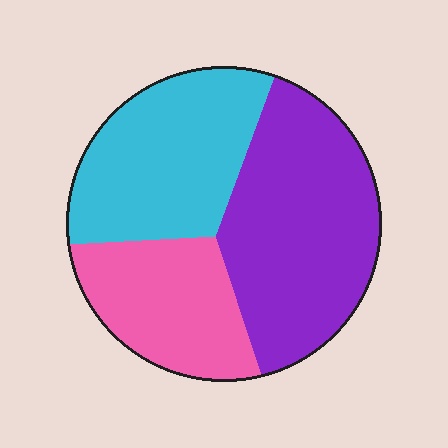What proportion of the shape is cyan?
Cyan covers 33% of the shape.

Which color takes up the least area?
Pink, at roughly 25%.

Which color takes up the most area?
Purple, at roughly 40%.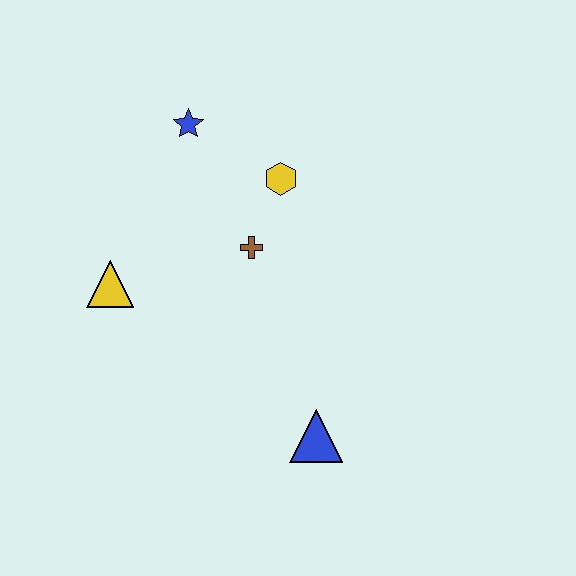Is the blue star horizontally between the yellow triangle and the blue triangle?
Yes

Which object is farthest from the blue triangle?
The blue star is farthest from the blue triangle.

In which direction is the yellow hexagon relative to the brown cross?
The yellow hexagon is above the brown cross.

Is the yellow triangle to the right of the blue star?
No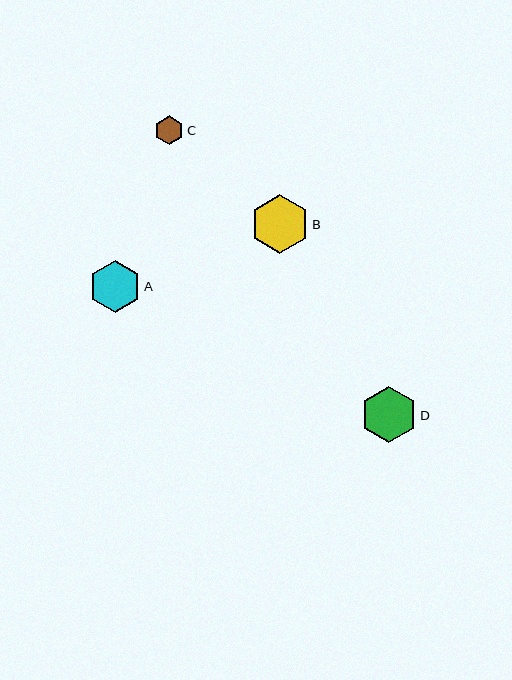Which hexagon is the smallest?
Hexagon C is the smallest with a size of approximately 29 pixels.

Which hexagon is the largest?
Hexagon B is the largest with a size of approximately 59 pixels.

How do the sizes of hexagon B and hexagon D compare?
Hexagon B and hexagon D are approximately the same size.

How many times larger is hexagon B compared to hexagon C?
Hexagon B is approximately 2.0 times the size of hexagon C.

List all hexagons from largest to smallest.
From largest to smallest: B, D, A, C.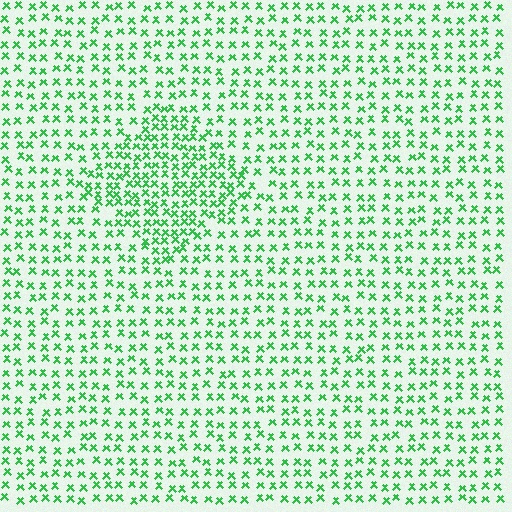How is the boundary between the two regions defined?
The boundary is defined by a change in element density (approximately 1.8x ratio). All elements are the same color, size, and shape.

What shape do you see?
I see a diamond.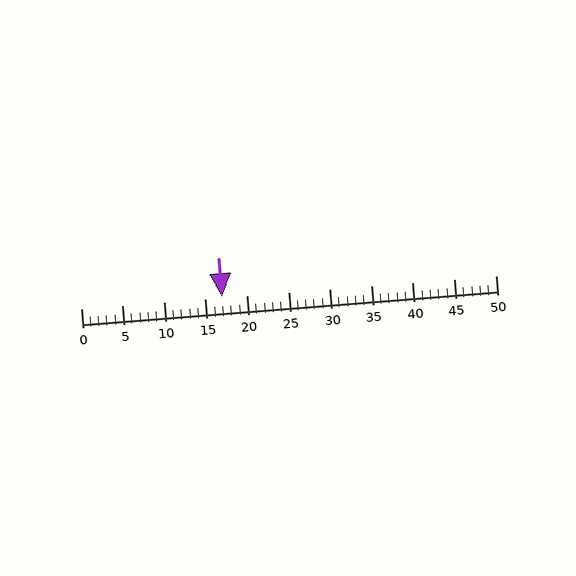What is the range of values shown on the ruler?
The ruler shows values from 0 to 50.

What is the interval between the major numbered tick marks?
The major tick marks are spaced 5 units apart.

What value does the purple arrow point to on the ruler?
The purple arrow points to approximately 17.